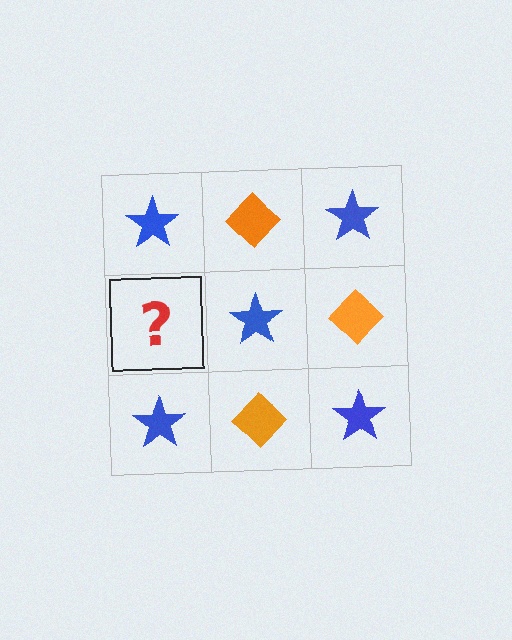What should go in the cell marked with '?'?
The missing cell should contain an orange diamond.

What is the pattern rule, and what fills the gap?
The rule is that it alternates blue star and orange diamond in a checkerboard pattern. The gap should be filled with an orange diamond.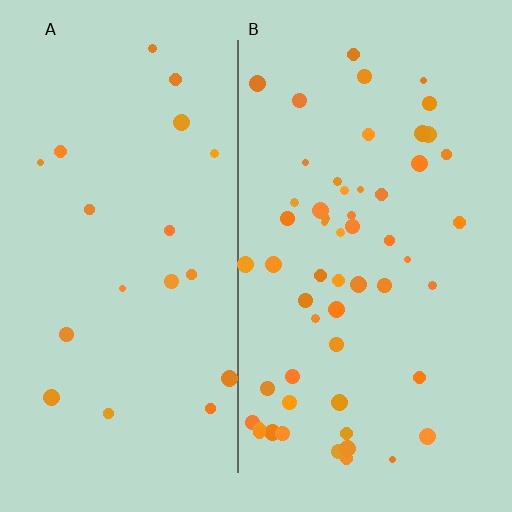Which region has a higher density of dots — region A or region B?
B (the right).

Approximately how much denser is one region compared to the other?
Approximately 2.9× — region B over region A.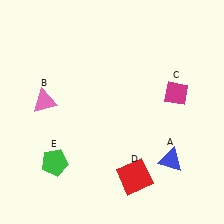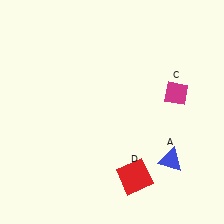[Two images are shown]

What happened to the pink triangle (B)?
The pink triangle (B) was removed in Image 2. It was in the top-left area of Image 1.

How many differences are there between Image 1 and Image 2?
There are 2 differences between the two images.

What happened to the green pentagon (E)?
The green pentagon (E) was removed in Image 2. It was in the bottom-left area of Image 1.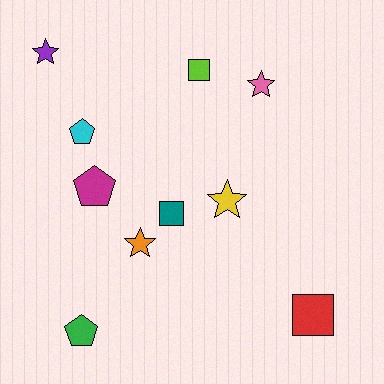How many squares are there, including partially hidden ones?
There are 3 squares.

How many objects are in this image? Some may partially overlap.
There are 10 objects.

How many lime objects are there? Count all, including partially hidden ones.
There is 1 lime object.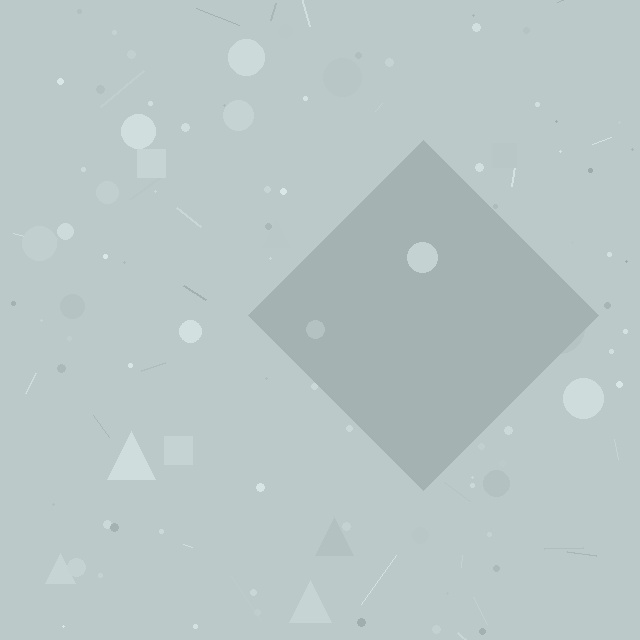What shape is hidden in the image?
A diamond is hidden in the image.